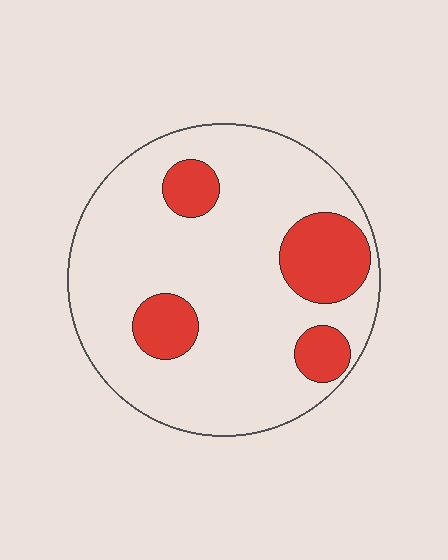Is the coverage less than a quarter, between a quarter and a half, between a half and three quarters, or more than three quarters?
Less than a quarter.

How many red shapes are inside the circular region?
4.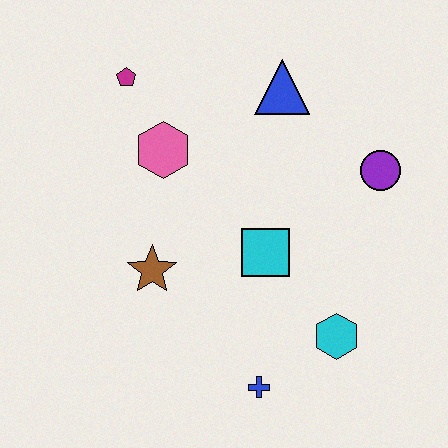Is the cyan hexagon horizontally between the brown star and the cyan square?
No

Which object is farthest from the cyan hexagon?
The magenta pentagon is farthest from the cyan hexagon.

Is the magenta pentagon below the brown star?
No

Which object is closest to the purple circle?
The blue triangle is closest to the purple circle.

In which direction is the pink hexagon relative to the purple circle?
The pink hexagon is to the left of the purple circle.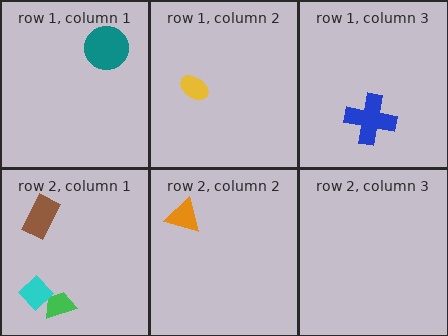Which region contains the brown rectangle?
The row 2, column 1 region.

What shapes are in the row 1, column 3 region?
The blue cross.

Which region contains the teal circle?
The row 1, column 1 region.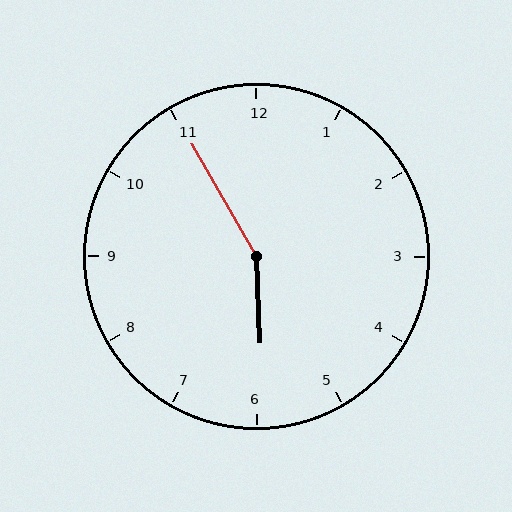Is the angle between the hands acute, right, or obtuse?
It is obtuse.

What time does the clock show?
5:55.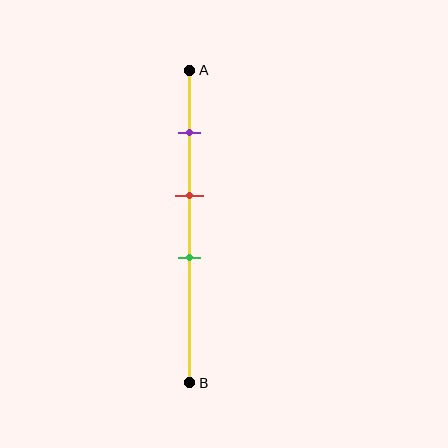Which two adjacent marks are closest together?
The red and green marks are the closest adjacent pair.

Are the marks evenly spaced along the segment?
Yes, the marks are approximately evenly spaced.